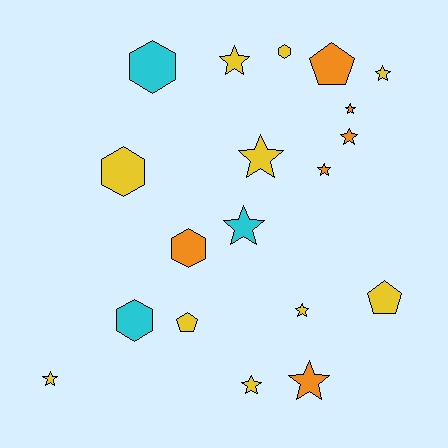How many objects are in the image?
There are 19 objects.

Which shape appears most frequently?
Star, with 11 objects.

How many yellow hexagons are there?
There are 2 yellow hexagons.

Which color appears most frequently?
Yellow, with 10 objects.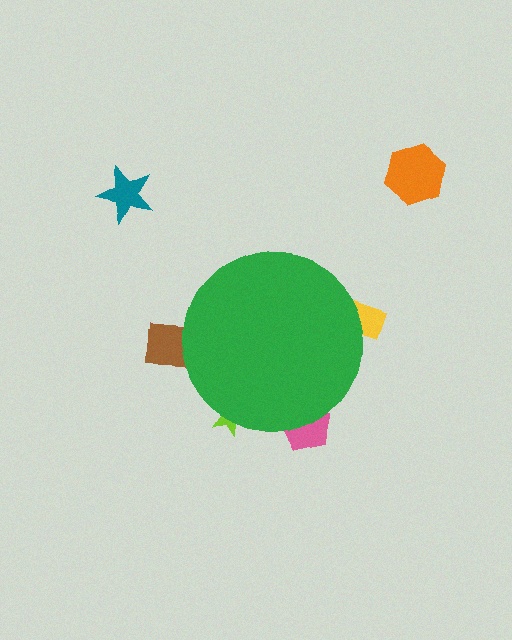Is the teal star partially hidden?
No, the teal star is fully visible.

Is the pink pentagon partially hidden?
Yes, the pink pentagon is partially hidden behind the green circle.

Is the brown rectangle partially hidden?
Yes, the brown rectangle is partially hidden behind the green circle.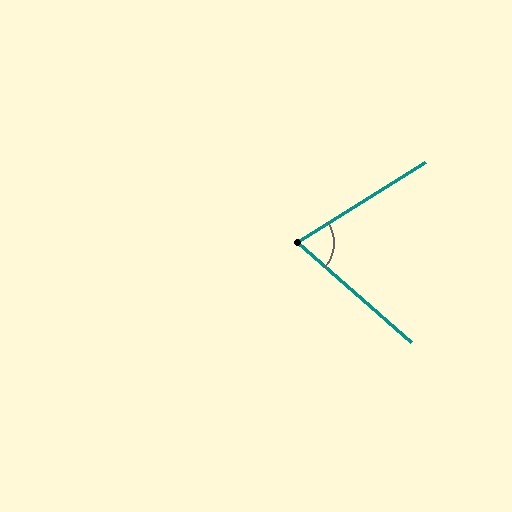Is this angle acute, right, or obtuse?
It is acute.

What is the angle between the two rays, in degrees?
Approximately 73 degrees.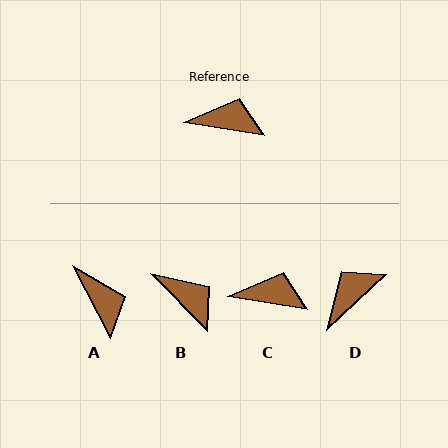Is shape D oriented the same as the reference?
No, it is off by about 53 degrees.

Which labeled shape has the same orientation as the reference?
C.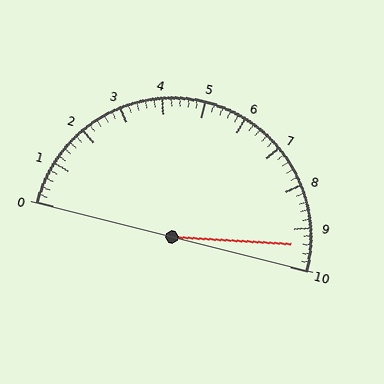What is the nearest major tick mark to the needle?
The nearest major tick mark is 9.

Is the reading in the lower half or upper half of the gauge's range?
The reading is in the upper half of the range (0 to 10).